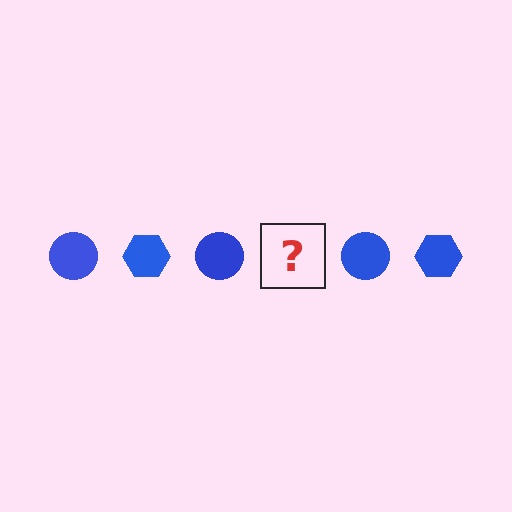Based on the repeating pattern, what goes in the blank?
The blank should be a blue hexagon.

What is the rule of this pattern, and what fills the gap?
The rule is that the pattern cycles through circle, hexagon shapes in blue. The gap should be filled with a blue hexagon.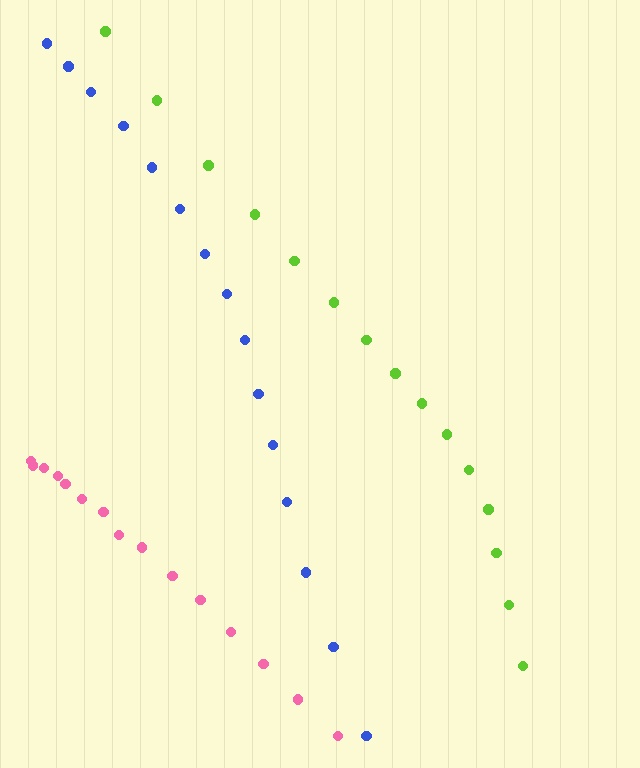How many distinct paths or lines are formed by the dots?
There are 3 distinct paths.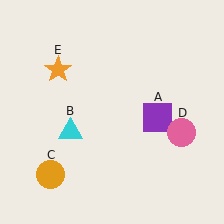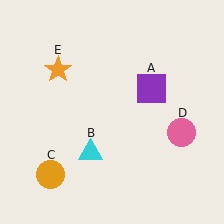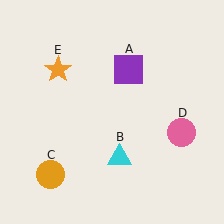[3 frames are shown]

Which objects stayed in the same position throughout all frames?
Orange circle (object C) and pink circle (object D) and orange star (object E) remained stationary.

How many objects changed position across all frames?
2 objects changed position: purple square (object A), cyan triangle (object B).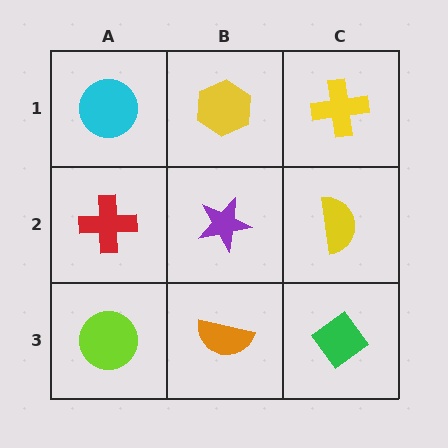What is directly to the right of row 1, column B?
A yellow cross.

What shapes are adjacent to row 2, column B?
A yellow hexagon (row 1, column B), an orange semicircle (row 3, column B), a red cross (row 2, column A), a yellow semicircle (row 2, column C).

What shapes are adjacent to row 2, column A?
A cyan circle (row 1, column A), a lime circle (row 3, column A), a purple star (row 2, column B).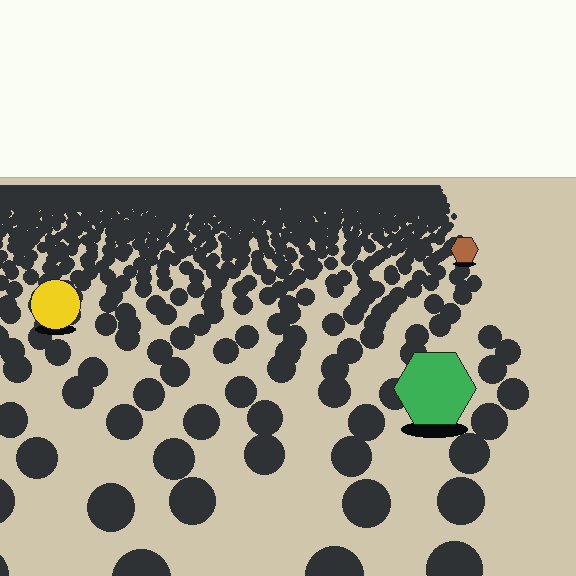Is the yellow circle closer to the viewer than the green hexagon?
No. The green hexagon is closer — you can tell from the texture gradient: the ground texture is coarser near it.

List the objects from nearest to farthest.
From nearest to farthest: the green hexagon, the yellow circle, the brown hexagon.